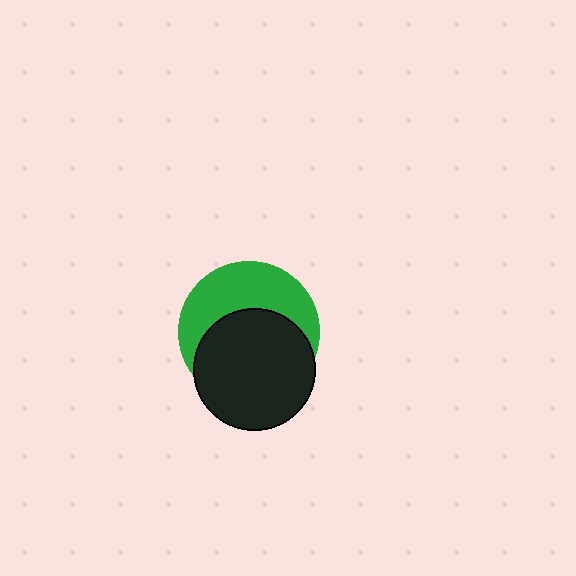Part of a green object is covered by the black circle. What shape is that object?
It is a circle.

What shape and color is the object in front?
The object in front is a black circle.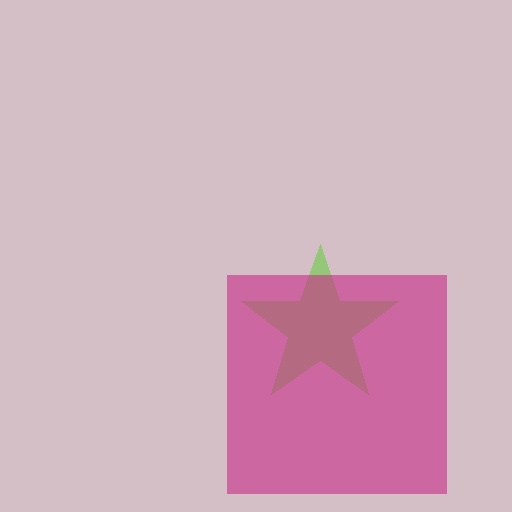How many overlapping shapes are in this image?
There are 2 overlapping shapes in the image.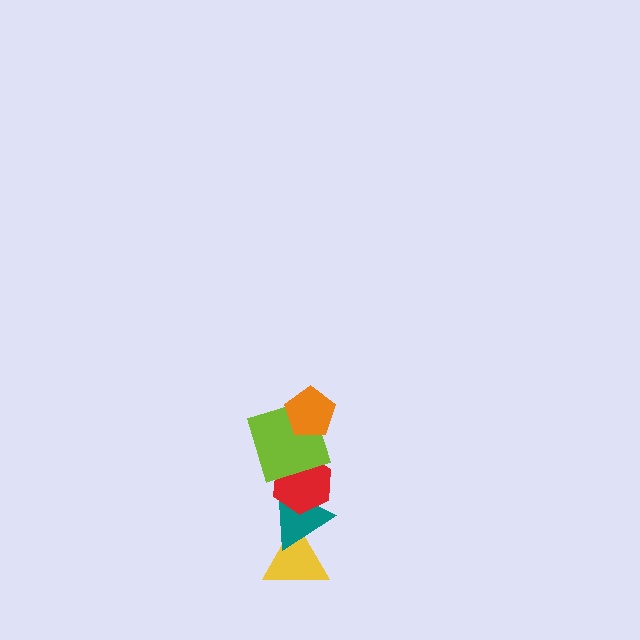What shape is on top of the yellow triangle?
The teal triangle is on top of the yellow triangle.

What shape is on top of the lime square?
The orange pentagon is on top of the lime square.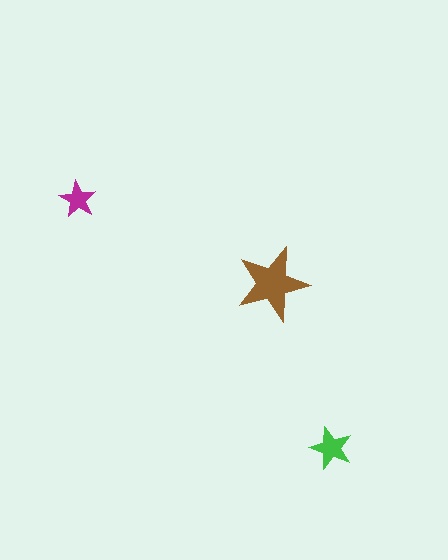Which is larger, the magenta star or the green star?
The green one.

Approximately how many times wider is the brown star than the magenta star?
About 2 times wider.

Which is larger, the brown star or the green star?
The brown one.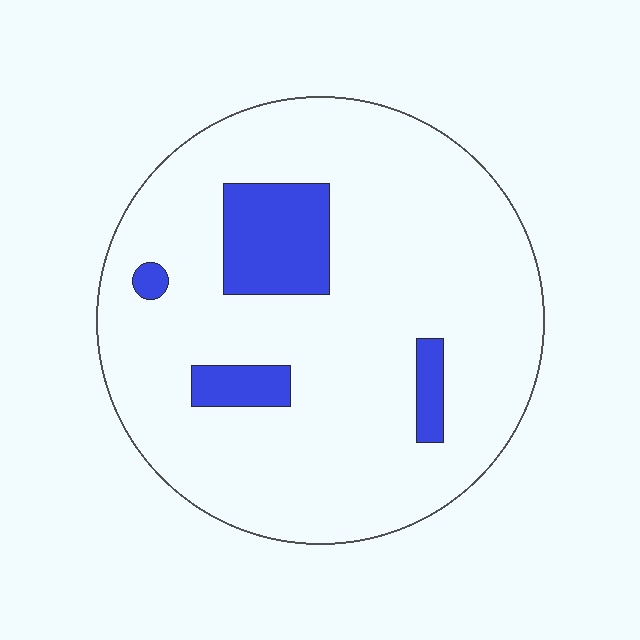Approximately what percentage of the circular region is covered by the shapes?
Approximately 15%.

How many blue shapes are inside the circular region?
4.